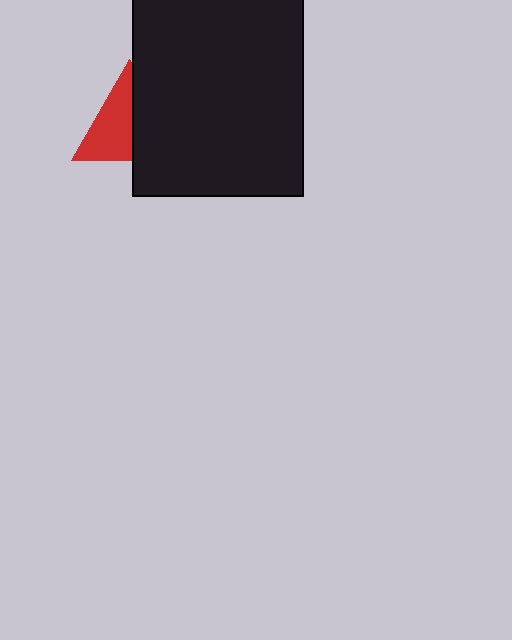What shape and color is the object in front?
The object in front is a black rectangle.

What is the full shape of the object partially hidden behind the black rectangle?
The partially hidden object is a red triangle.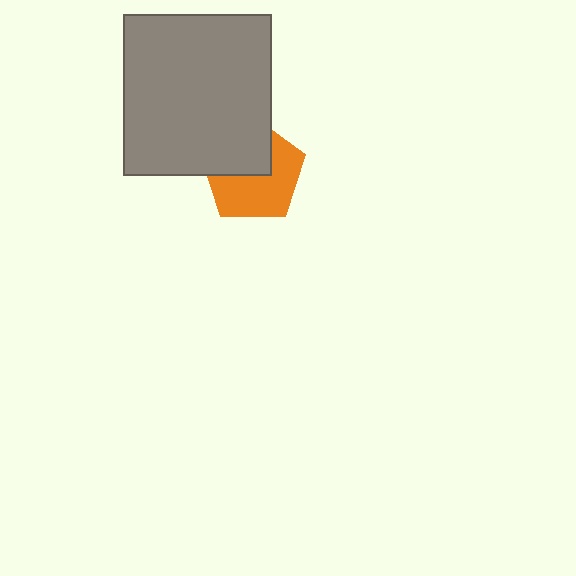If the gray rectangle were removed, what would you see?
You would see the complete orange pentagon.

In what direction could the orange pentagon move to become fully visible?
The orange pentagon could move toward the lower-right. That would shift it out from behind the gray rectangle entirely.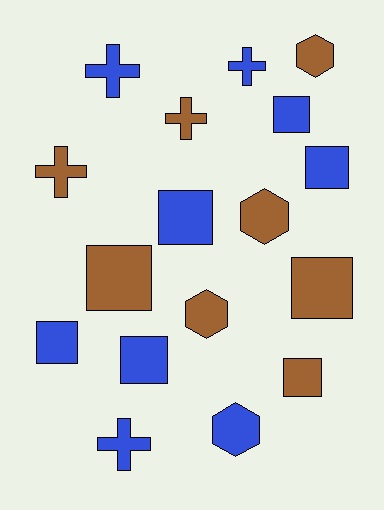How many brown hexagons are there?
There are 3 brown hexagons.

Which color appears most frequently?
Blue, with 9 objects.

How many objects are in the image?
There are 17 objects.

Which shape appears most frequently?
Square, with 8 objects.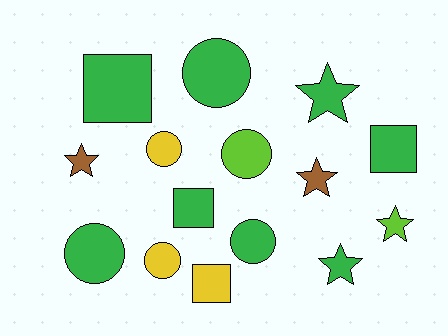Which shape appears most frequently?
Circle, with 6 objects.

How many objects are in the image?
There are 15 objects.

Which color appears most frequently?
Green, with 8 objects.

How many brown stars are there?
There are 2 brown stars.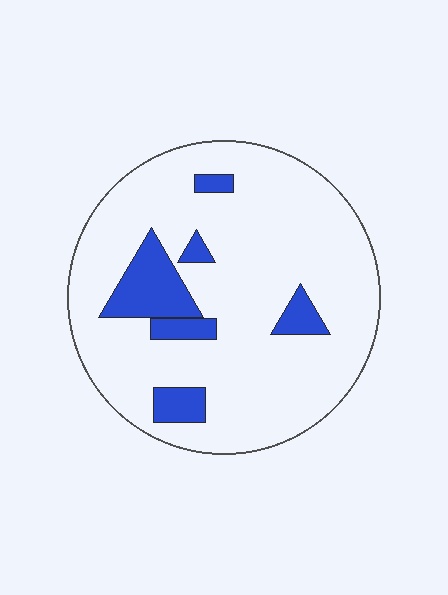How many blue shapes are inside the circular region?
6.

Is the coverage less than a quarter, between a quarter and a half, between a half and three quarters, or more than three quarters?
Less than a quarter.